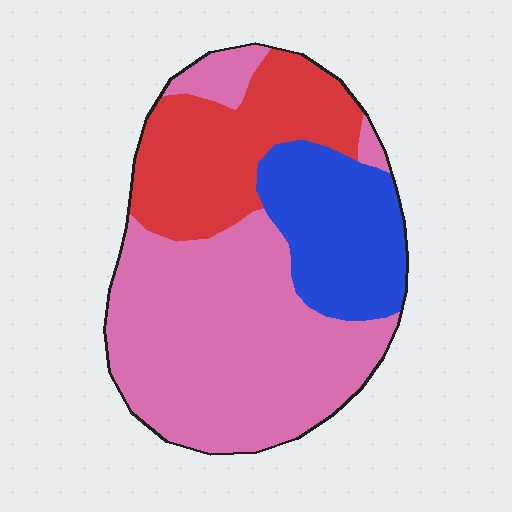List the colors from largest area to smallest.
From largest to smallest: pink, red, blue.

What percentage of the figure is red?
Red covers 25% of the figure.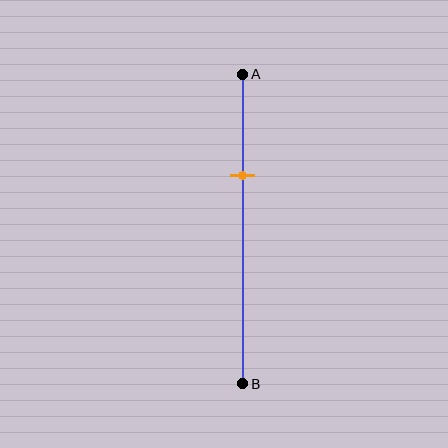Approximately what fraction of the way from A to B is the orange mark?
The orange mark is approximately 35% of the way from A to B.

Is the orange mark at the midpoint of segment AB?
No, the mark is at about 35% from A, not at the 50% midpoint.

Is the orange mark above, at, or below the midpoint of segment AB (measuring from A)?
The orange mark is above the midpoint of segment AB.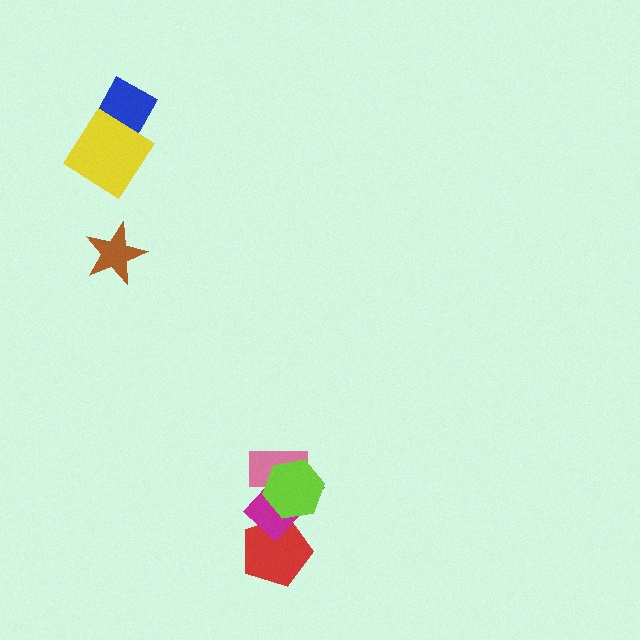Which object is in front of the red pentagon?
The magenta rectangle is in front of the red pentagon.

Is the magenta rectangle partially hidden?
Yes, it is partially covered by another shape.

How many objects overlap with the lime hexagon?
2 objects overlap with the lime hexagon.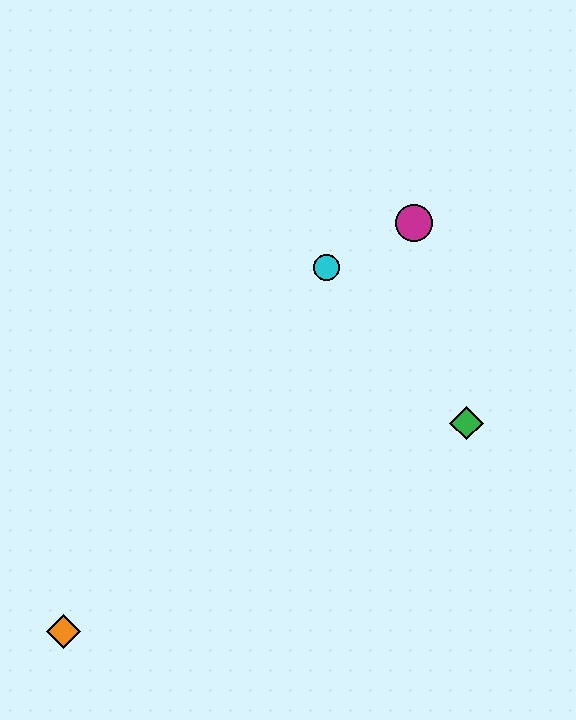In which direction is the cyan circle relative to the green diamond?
The cyan circle is above the green diamond.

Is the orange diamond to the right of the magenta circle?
No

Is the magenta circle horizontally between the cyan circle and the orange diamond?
No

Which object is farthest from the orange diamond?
The magenta circle is farthest from the orange diamond.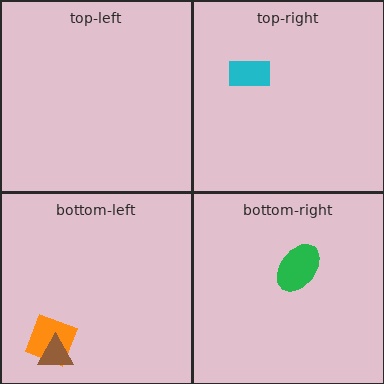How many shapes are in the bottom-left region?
2.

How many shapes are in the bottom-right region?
1.